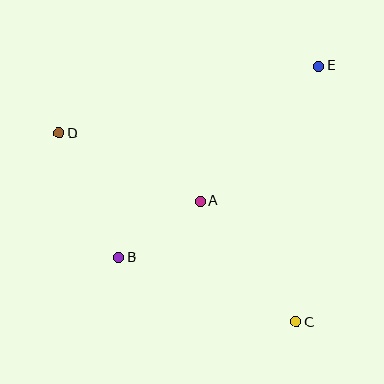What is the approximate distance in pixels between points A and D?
The distance between A and D is approximately 157 pixels.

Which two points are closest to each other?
Points A and B are closest to each other.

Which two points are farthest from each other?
Points C and D are farthest from each other.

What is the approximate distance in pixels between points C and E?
The distance between C and E is approximately 257 pixels.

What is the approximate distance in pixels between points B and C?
The distance between B and C is approximately 189 pixels.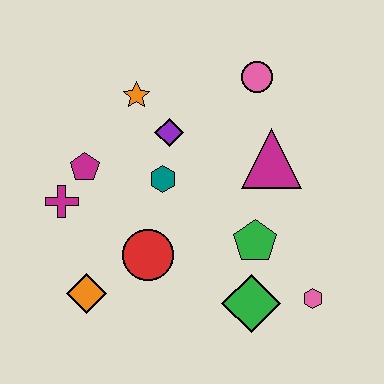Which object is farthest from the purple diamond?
The pink hexagon is farthest from the purple diamond.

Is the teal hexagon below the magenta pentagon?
Yes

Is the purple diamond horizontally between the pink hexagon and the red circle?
Yes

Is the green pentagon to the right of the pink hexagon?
No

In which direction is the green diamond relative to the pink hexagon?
The green diamond is to the left of the pink hexagon.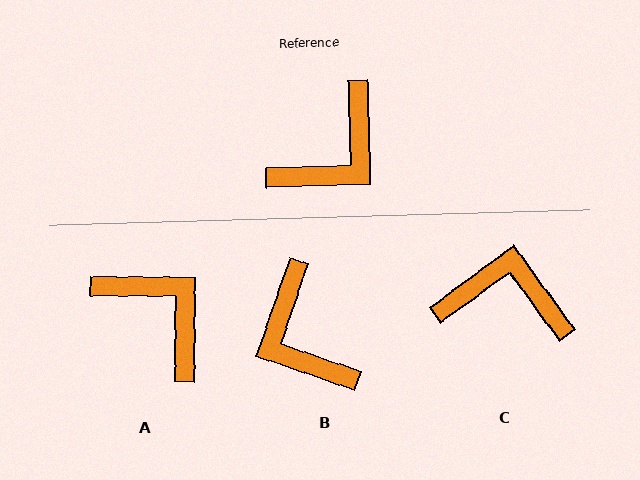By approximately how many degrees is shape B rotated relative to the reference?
Approximately 111 degrees clockwise.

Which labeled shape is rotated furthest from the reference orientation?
C, about 124 degrees away.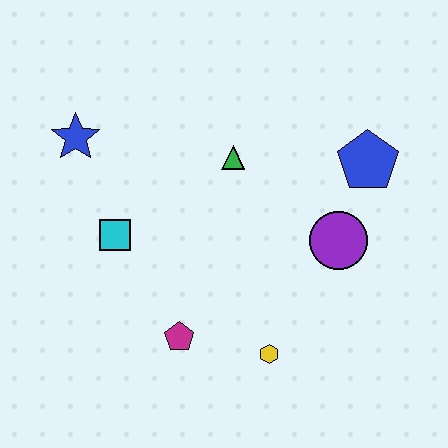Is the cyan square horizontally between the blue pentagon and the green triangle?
No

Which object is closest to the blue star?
The cyan square is closest to the blue star.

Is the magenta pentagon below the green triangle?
Yes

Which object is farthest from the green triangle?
The yellow hexagon is farthest from the green triangle.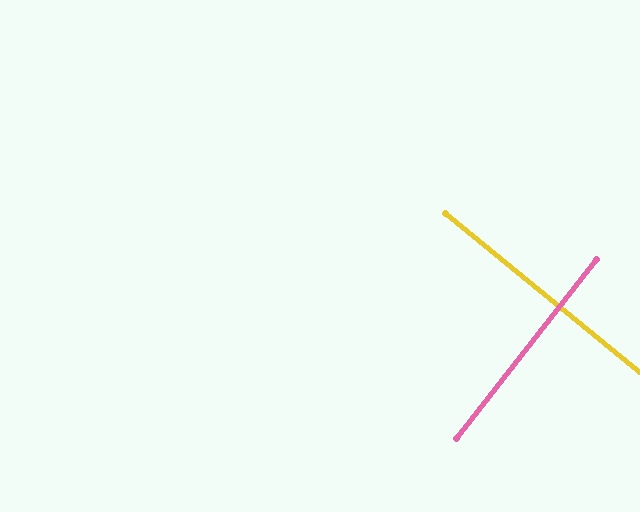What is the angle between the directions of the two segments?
Approximately 89 degrees.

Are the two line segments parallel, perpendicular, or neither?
Perpendicular — they meet at approximately 89°.